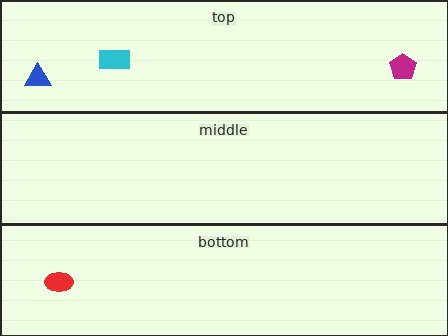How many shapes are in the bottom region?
1.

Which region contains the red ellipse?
The bottom region.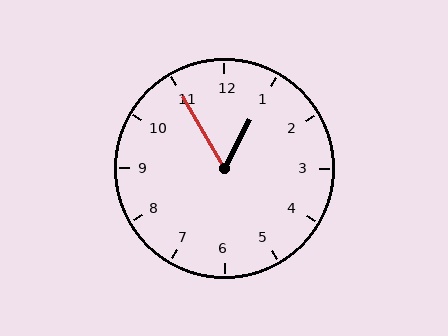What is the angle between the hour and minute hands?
Approximately 58 degrees.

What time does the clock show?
12:55.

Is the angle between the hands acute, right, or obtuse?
It is acute.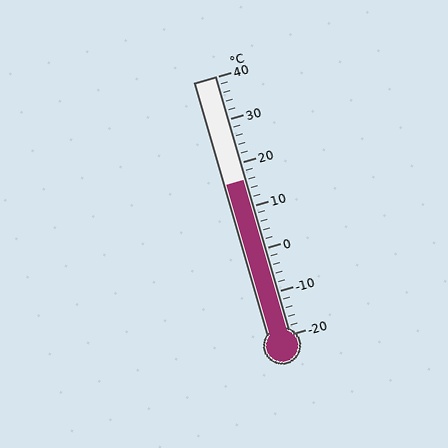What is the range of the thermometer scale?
The thermometer scale ranges from -20°C to 40°C.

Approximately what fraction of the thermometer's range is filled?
The thermometer is filled to approximately 60% of its range.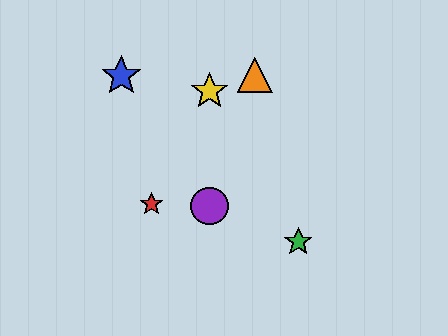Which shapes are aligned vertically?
The yellow star, the purple circle are aligned vertically.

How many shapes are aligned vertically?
2 shapes (the yellow star, the purple circle) are aligned vertically.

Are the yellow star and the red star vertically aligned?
No, the yellow star is at x≈210 and the red star is at x≈152.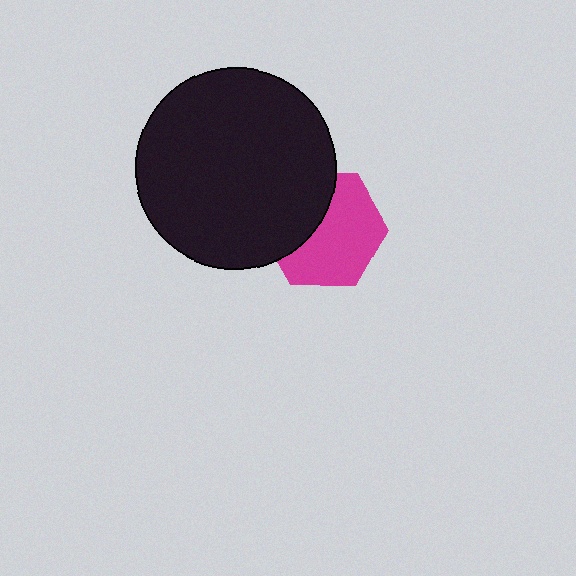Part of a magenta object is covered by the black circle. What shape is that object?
It is a hexagon.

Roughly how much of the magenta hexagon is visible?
About half of it is visible (roughly 63%).